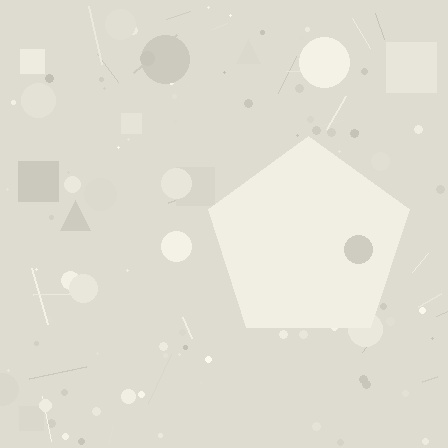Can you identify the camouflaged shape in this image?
The camouflaged shape is a pentagon.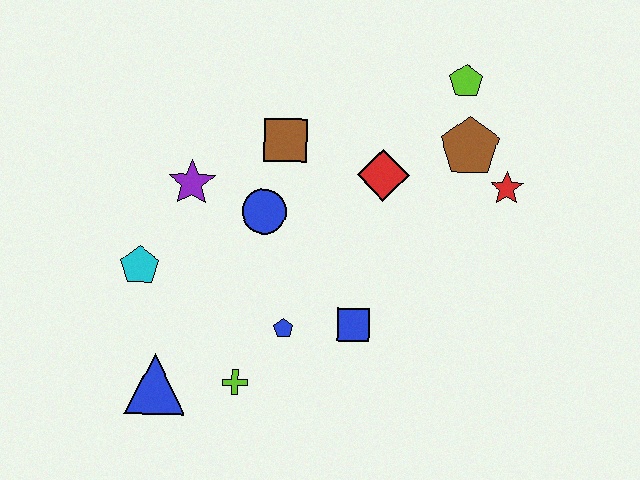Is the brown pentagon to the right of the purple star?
Yes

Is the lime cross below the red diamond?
Yes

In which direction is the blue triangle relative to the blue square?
The blue triangle is to the left of the blue square.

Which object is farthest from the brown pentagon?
The blue triangle is farthest from the brown pentagon.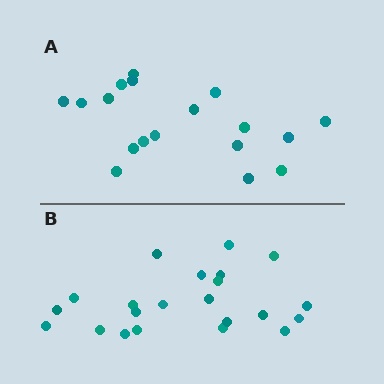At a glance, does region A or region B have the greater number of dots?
Region B (the bottom region) has more dots.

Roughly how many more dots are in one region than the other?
Region B has about 4 more dots than region A.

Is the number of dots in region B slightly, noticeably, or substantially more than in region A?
Region B has only slightly more — the two regions are fairly close. The ratio is roughly 1.2 to 1.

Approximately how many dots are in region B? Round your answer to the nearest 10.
About 20 dots. (The exact count is 22, which rounds to 20.)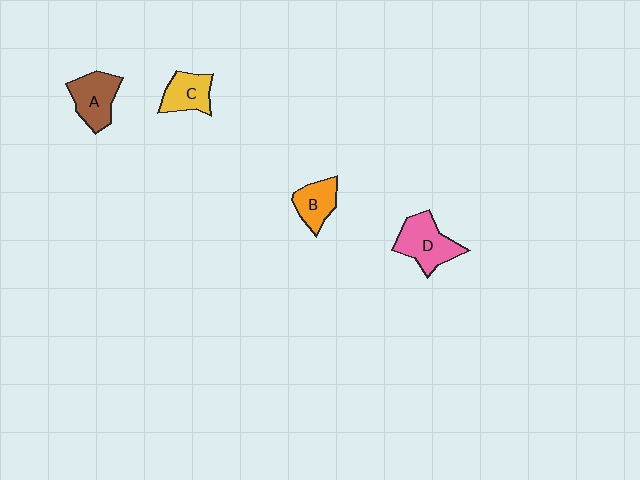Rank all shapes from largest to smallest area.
From largest to smallest: D (pink), A (brown), C (yellow), B (orange).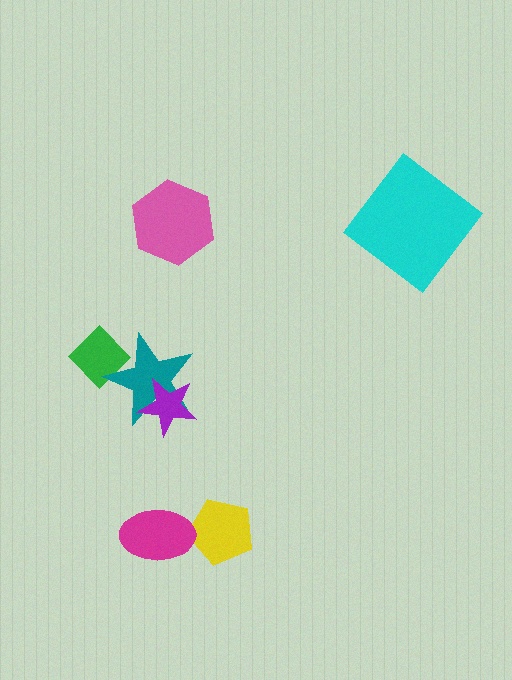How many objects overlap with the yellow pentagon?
1 object overlaps with the yellow pentagon.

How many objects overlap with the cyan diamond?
0 objects overlap with the cyan diamond.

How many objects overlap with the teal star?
2 objects overlap with the teal star.